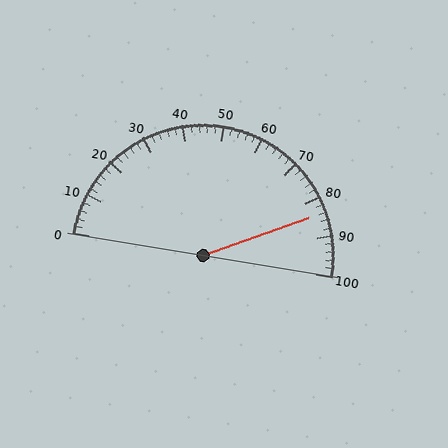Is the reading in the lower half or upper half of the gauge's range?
The reading is in the upper half of the range (0 to 100).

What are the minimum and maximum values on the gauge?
The gauge ranges from 0 to 100.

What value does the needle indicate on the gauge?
The needle indicates approximately 84.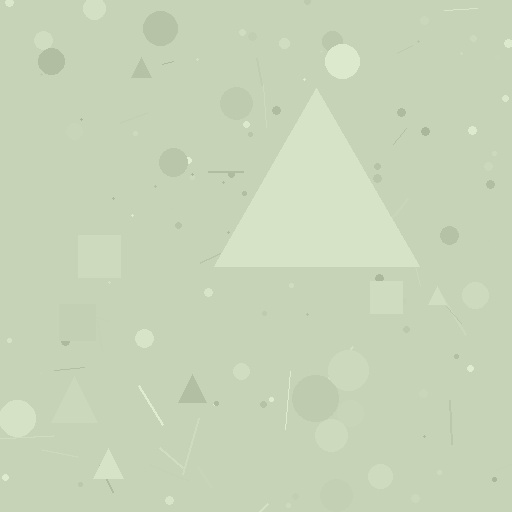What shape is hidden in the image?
A triangle is hidden in the image.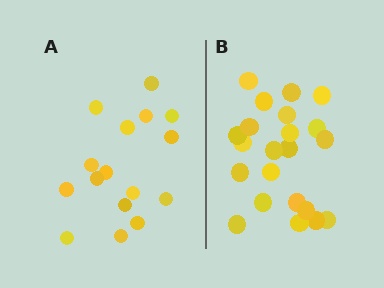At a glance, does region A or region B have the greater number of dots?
Region B (the right region) has more dots.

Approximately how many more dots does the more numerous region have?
Region B has about 6 more dots than region A.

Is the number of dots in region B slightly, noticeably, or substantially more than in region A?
Region B has noticeably more, but not dramatically so. The ratio is roughly 1.4 to 1.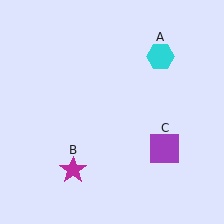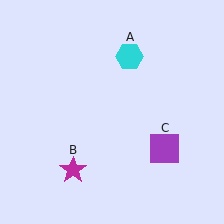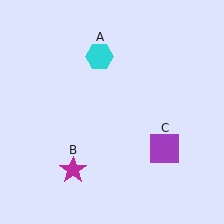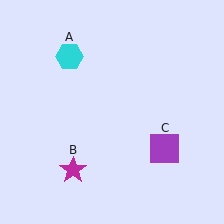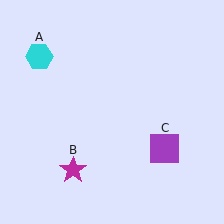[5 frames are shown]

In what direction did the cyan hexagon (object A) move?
The cyan hexagon (object A) moved left.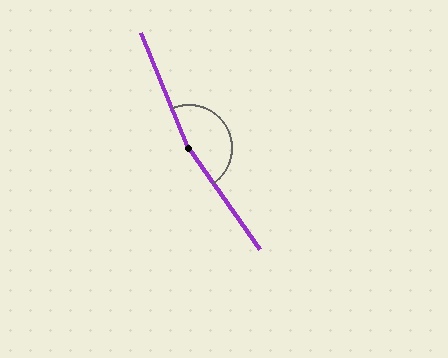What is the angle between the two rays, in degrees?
Approximately 167 degrees.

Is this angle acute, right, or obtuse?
It is obtuse.